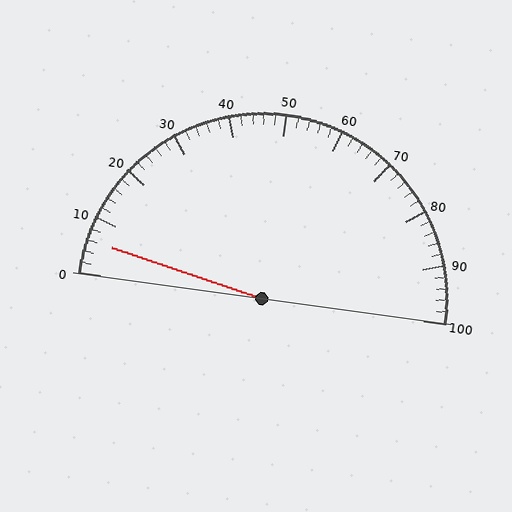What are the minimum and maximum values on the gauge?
The gauge ranges from 0 to 100.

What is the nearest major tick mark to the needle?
The nearest major tick mark is 10.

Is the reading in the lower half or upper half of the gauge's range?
The reading is in the lower half of the range (0 to 100).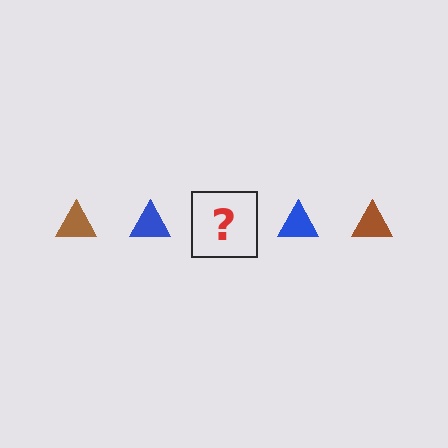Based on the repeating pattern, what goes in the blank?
The blank should be a brown triangle.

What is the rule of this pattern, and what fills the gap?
The rule is that the pattern cycles through brown, blue triangles. The gap should be filled with a brown triangle.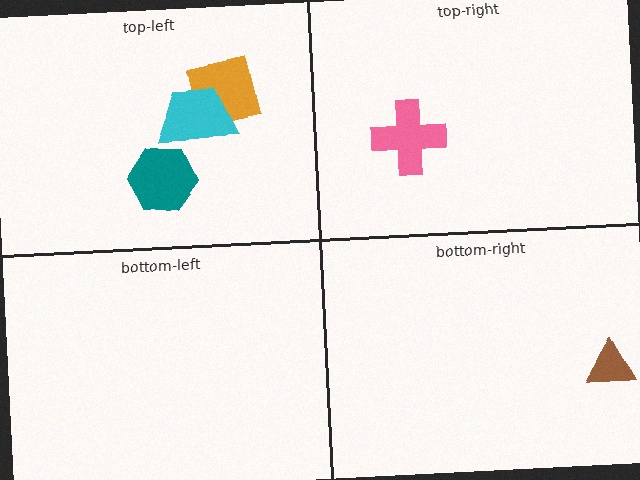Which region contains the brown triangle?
The bottom-right region.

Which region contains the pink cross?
The top-right region.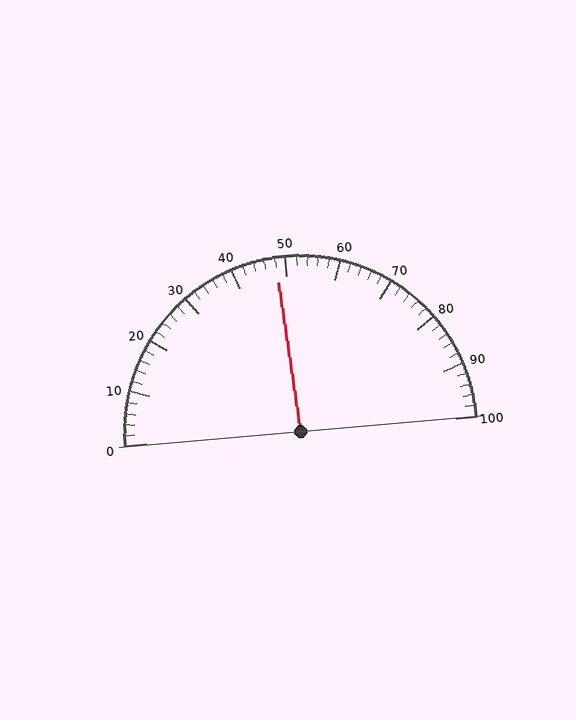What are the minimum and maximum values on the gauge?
The gauge ranges from 0 to 100.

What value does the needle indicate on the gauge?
The needle indicates approximately 48.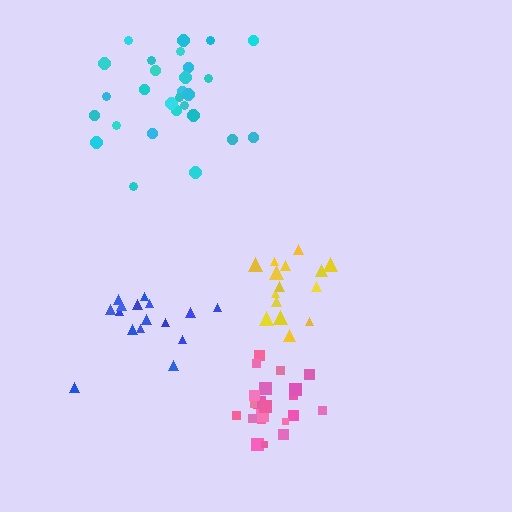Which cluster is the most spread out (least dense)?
Blue.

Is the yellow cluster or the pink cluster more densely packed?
Pink.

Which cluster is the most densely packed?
Pink.